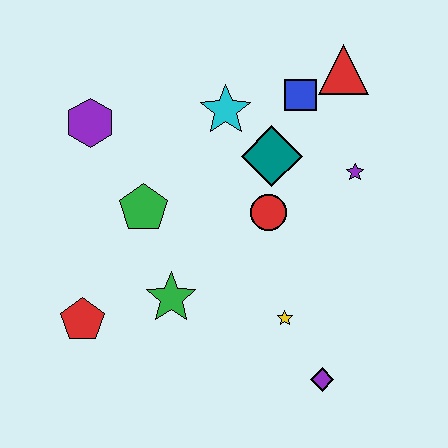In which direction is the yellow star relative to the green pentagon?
The yellow star is to the right of the green pentagon.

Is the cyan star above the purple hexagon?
Yes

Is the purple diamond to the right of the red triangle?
No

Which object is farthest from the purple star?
The red pentagon is farthest from the purple star.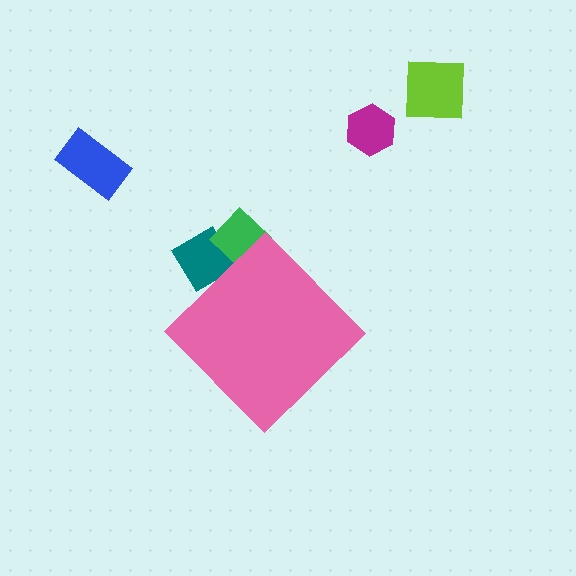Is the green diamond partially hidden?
Yes, the green diamond is partially hidden behind the pink diamond.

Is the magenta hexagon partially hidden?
No, the magenta hexagon is fully visible.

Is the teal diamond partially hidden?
Yes, the teal diamond is partially hidden behind the pink diamond.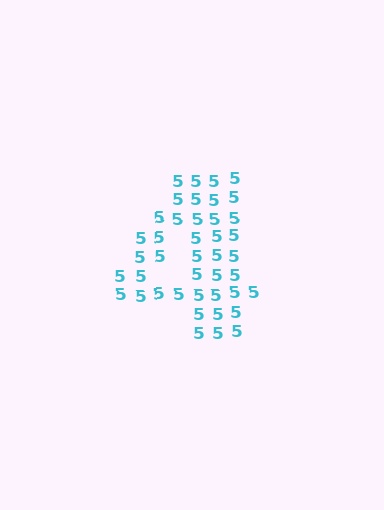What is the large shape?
The large shape is the digit 4.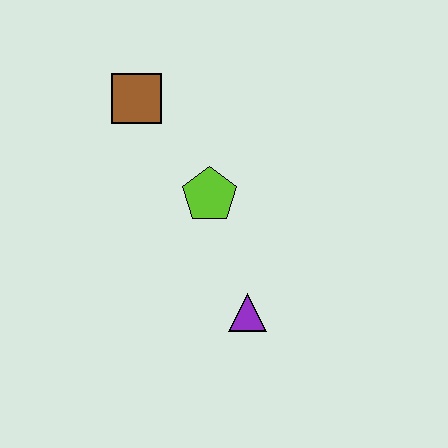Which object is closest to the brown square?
The lime pentagon is closest to the brown square.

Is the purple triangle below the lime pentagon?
Yes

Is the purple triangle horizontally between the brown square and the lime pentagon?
No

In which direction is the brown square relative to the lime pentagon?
The brown square is above the lime pentagon.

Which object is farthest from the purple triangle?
The brown square is farthest from the purple triangle.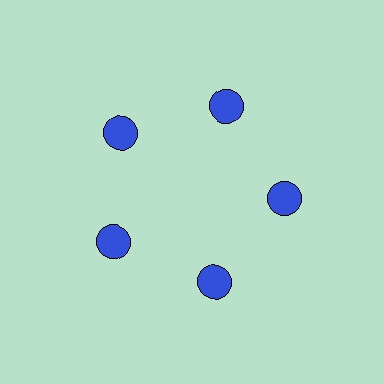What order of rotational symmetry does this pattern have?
This pattern has 5-fold rotational symmetry.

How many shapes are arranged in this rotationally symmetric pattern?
There are 5 shapes, arranged in 5 groups of 1.